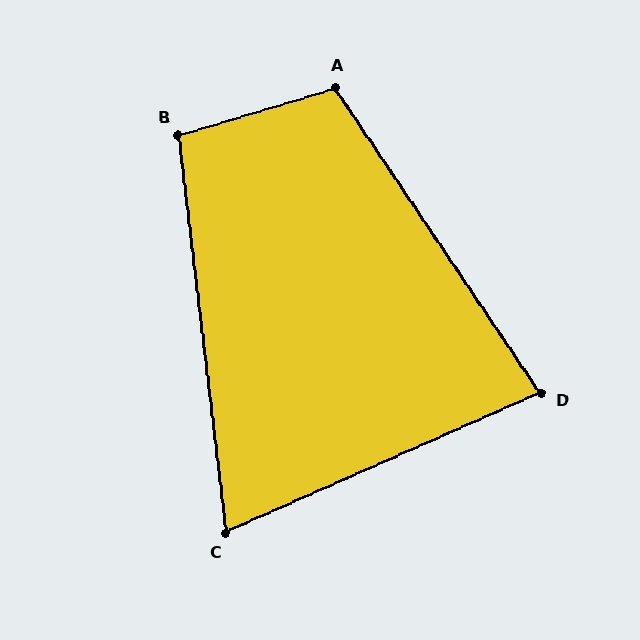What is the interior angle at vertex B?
Approximately 100 degrees (obtuse).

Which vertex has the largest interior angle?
A, at approximately 107 degrees.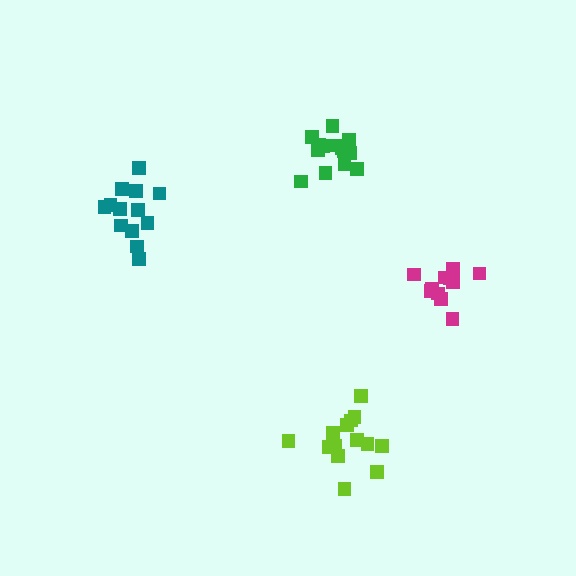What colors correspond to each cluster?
The clusters are colored: green, teal, lime, magenta.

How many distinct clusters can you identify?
There are 4 distinct clusters.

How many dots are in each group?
Group 1: 15 dots, Group 2: 13 dots, Group 3: 14 dots, Group 4: 11 dots (53 total).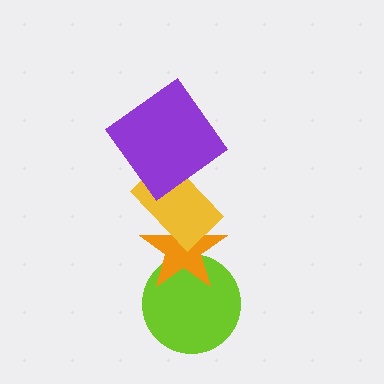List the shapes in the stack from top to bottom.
From top to bottom: the purple diamond, the yellow rectangle, the orange star, the lime circle.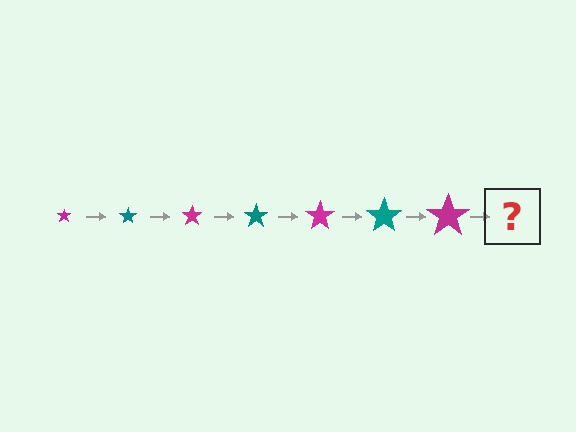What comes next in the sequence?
The next element should be a teal star, larger than the previous one.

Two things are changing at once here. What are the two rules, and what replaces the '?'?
The two rules are that the star grows larger each step and the color cycles through magenta and teal. The '?' should be a teal star, larger than the previous one.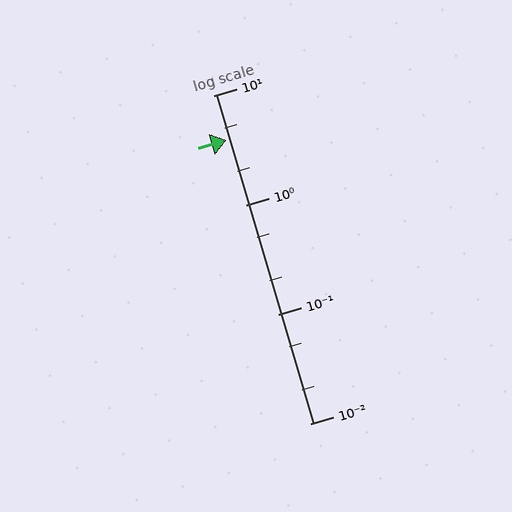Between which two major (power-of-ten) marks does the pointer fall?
The pointer is between 1 and 10.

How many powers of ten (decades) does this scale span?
The scale spans 3 decades, from 0.01 to 10.